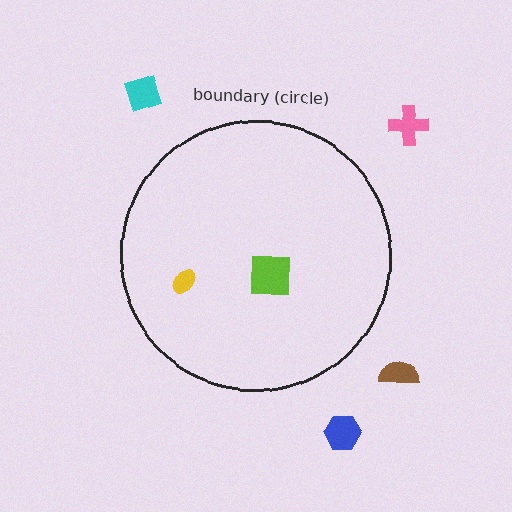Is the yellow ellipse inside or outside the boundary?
Inside.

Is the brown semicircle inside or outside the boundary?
Outside.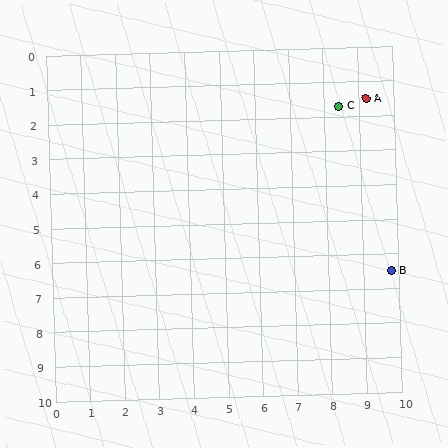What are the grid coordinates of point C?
Point C is at approximately (8.4, 1.7).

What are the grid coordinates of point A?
Point A is at approximately (9.2, 1.5).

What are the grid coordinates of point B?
Point B is at approximately (9.8, 6.5).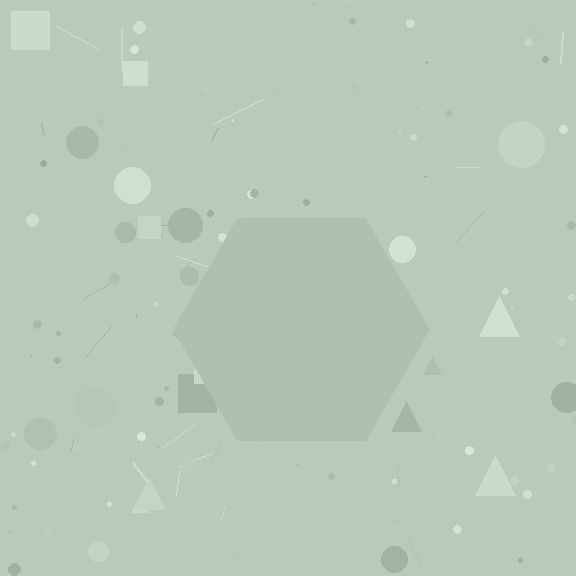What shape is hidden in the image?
A hexagon is hidden in the image.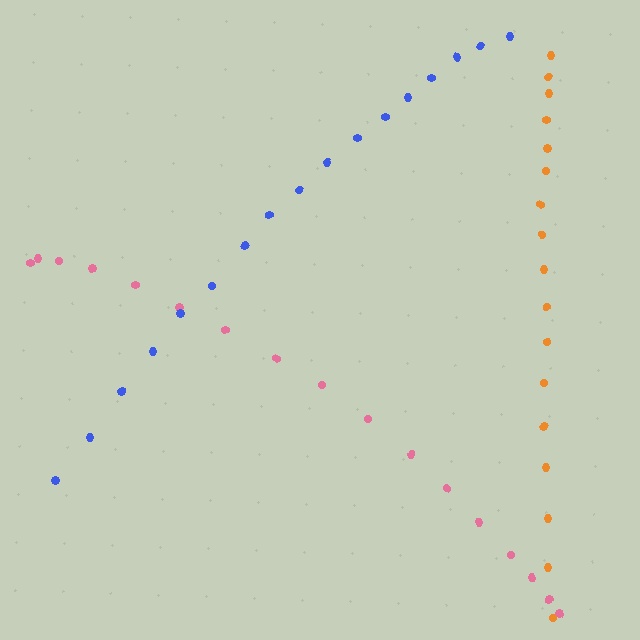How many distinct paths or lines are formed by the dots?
There are 3 distinct paths.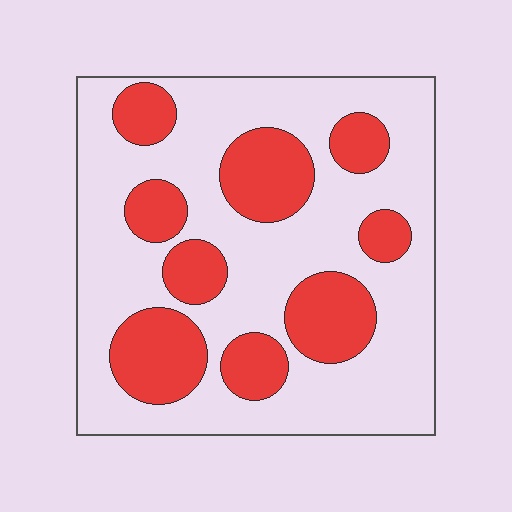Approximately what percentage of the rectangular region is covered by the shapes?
Approximately 30%.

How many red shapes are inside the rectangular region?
9.